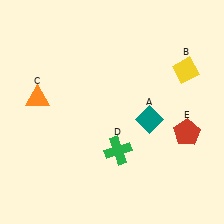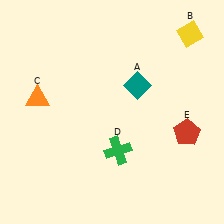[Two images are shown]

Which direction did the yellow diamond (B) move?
The yellow diamond (B) moved up.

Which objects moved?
The objects that moved are: the teal diamond (A), the yellow diamond (B).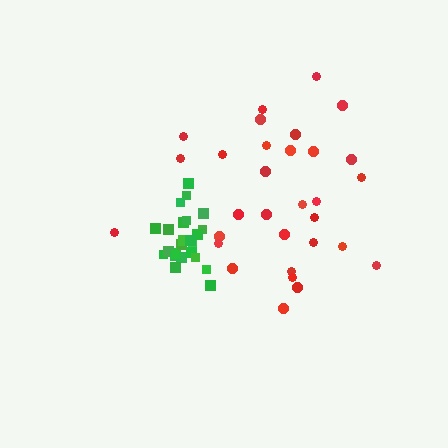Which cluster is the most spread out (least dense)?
Red.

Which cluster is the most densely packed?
Green.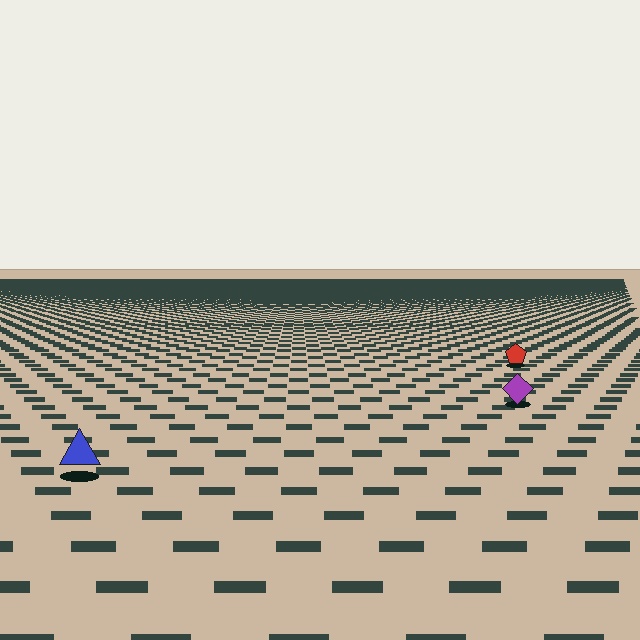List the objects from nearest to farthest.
From nearest to farthest: the blue triangle, the purple diamond, the red pentagon.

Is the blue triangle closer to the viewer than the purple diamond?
Yes. The blue triangle is closer — you can tell from the texture gradient: the ground texture is coarser near it.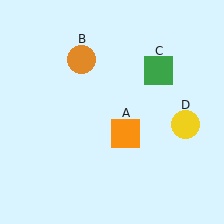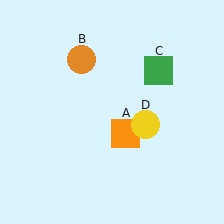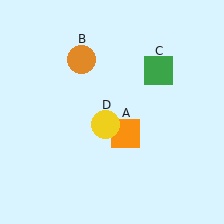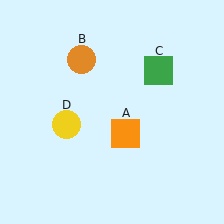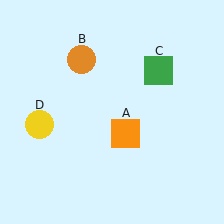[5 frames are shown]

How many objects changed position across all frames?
1 object changed position: yellow circle (object D).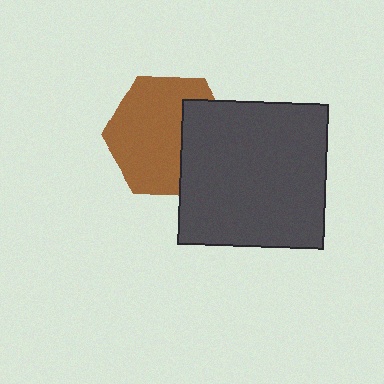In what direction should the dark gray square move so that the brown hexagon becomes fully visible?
The dark gray square should move right. That is the shortest direction to clear the overlap and leave the brown hexagon fully visible.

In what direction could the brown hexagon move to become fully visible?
The brown hexagon could move left. That would shift it out from behind the dark gray square entirely.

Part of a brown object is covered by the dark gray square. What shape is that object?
It is a hexagon.